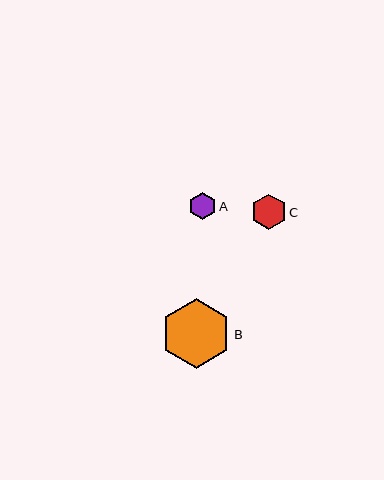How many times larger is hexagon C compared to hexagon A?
Hexagon C is approximately 1.3 times the size of hexagon A.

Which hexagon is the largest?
Hexagon B is the largest with a size of approximately 69 pixels.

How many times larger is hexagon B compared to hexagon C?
Hexagon B is approximately 2.0 times the size of hexagon C.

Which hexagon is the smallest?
Hexagon A is the smallest with a size of approximately 27 pixels.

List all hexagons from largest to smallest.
From largest to smallest: B, C, A.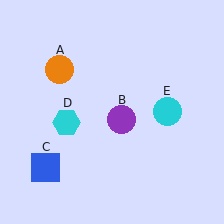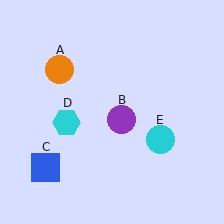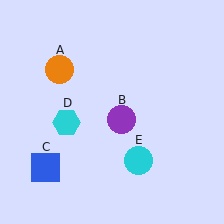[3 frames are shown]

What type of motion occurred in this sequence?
The cyan circle (object E) rotated clockwise around the center of the scene.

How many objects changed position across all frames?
1 object changed position: cyan circle (object E).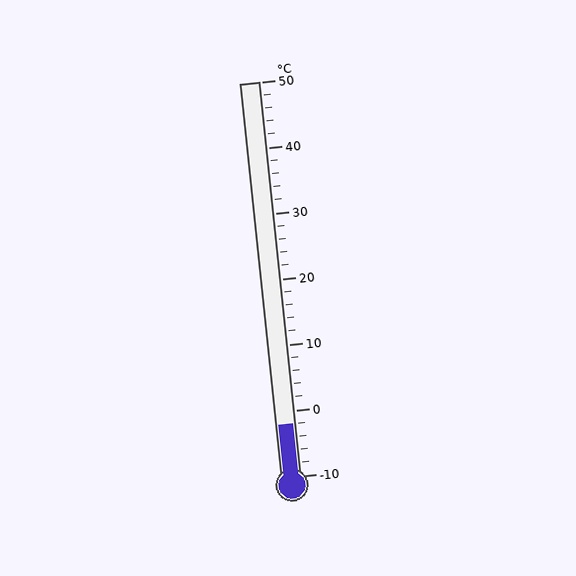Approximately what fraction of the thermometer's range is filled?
The thermometer is filled to approximately 15% of its range.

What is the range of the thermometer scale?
The thermometer scale ranges from -10°C to 50°C.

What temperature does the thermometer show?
The thermometer shows approximately -2°C.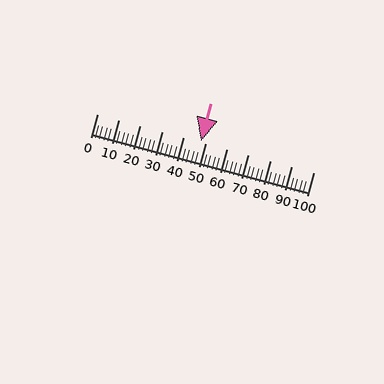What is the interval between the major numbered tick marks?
The major tick marks are spaced 10 units apart.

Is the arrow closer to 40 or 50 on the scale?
The arrow is closer to 50.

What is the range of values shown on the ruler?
The ruler shows values from 0 to 100.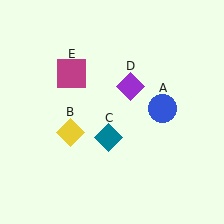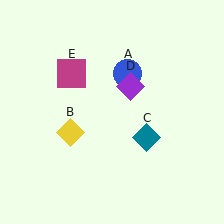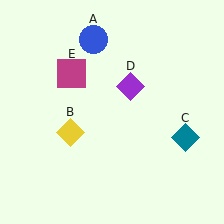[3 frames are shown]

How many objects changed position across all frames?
2 objects changed position: blue circle (object A), teal diamond (object C).